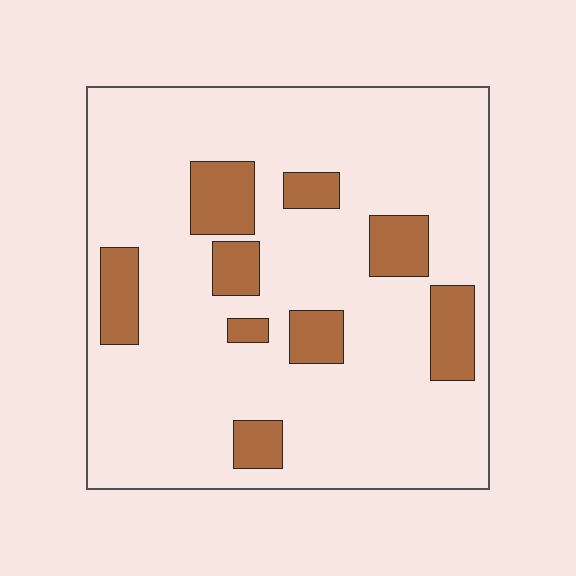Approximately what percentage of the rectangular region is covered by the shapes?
Approximately 15%.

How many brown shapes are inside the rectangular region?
9.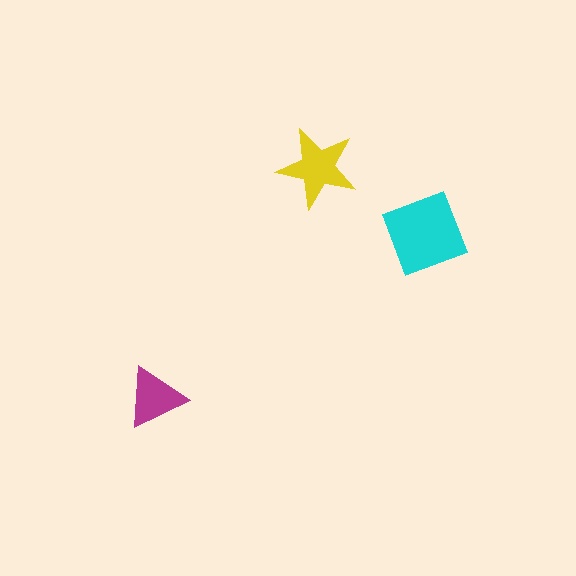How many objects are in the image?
There are 3 objects in the image.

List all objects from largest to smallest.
The cyan diamond, the yellow star, the magenta triangle.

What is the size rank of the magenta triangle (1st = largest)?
3rd.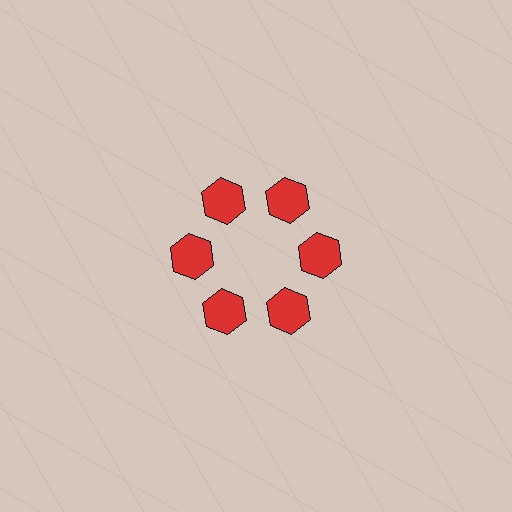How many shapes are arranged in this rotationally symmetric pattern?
There are 6 shapes, arranged in 6 groups of 1.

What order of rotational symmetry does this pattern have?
This pattern has 6-fold rotational symmetry.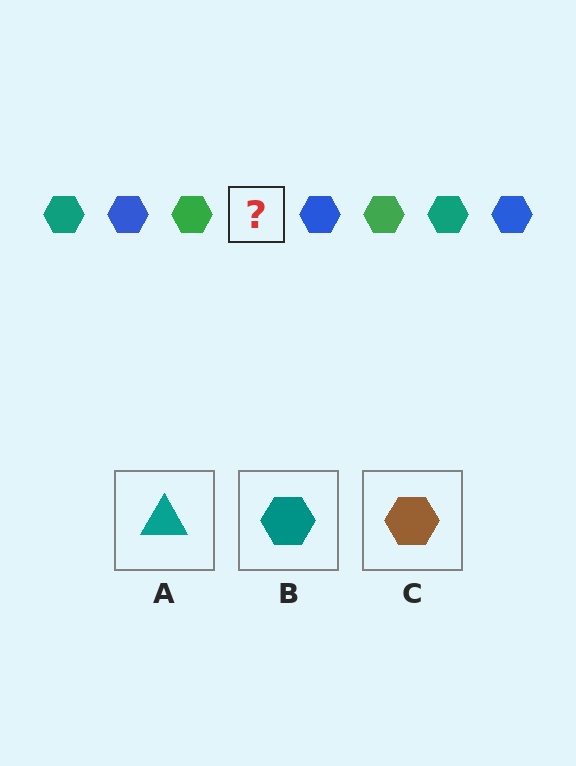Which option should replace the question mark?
Option B.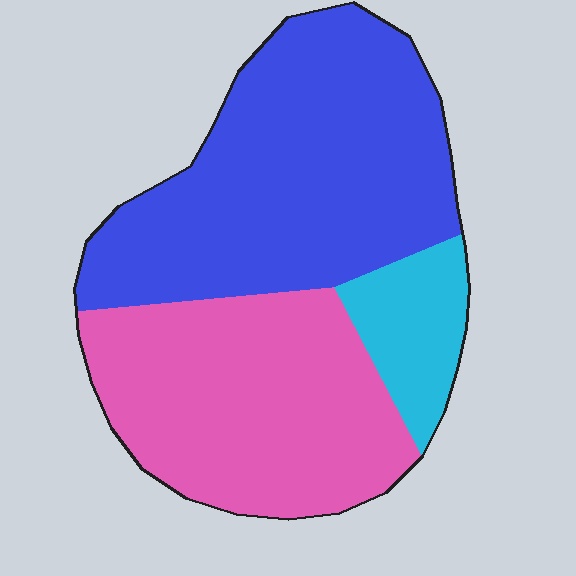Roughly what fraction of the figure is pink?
Pink takes up between a third and a half of the figure.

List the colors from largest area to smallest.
From largest to smallest: blue, pink, cyan.